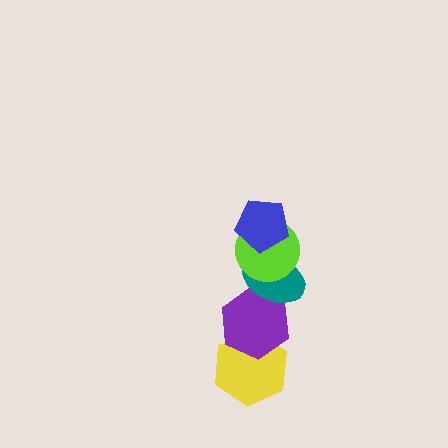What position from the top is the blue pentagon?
The blue pentagon is 1st from the top.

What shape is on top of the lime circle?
The blue pentagon is on top of the lime circle.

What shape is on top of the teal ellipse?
The lime circle is on top of the teal ellipse.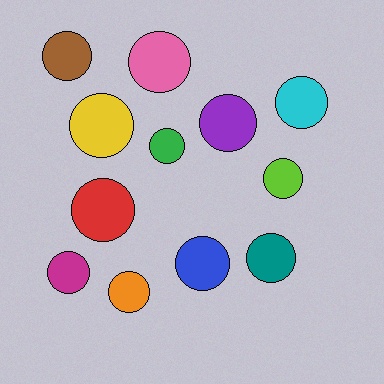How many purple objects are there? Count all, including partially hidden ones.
There is 1 purple object.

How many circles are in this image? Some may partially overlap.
There are 12 circles.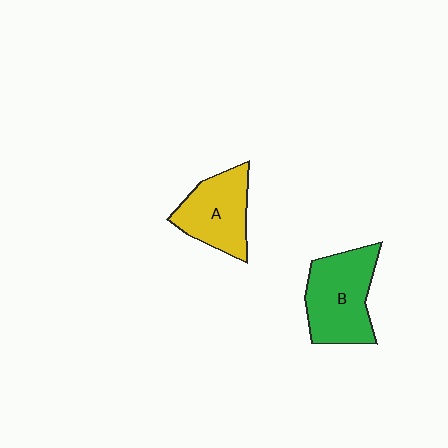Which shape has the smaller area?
Shape A (yellow).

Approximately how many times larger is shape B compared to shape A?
Approximately 1.2 times.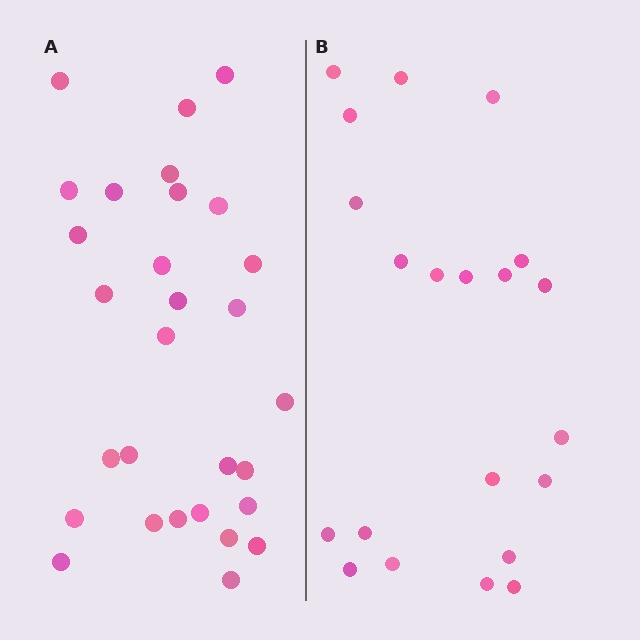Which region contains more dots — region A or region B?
Region A (the left region) has more dots.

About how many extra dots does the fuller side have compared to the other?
Region A has roughly 8 or so more dots than region B.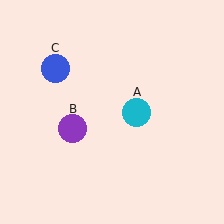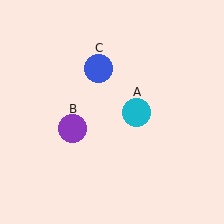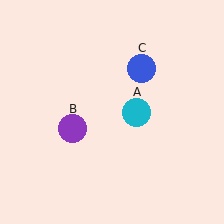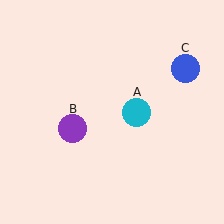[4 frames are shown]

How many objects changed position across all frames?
1 object changed position: blue circle (object C).